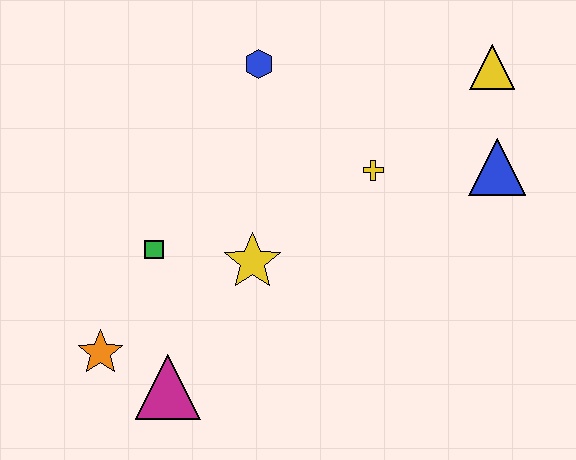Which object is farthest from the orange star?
The yellow triangle is farthest from the orange star.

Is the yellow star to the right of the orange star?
Yes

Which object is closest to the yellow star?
The green square is closest to the yellow star.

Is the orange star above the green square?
No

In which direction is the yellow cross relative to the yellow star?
The yellow cross is to the right of the yellow star.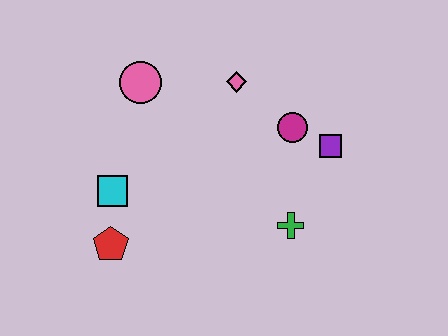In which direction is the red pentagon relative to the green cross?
The red pentagon is to the left of the green cross.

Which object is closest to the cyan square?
The red pentagon is closest to the cyan square.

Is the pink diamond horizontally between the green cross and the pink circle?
Yes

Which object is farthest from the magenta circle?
The red pentagon is farthest from the magenta circle.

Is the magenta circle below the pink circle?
Yes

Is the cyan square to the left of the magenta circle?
Yes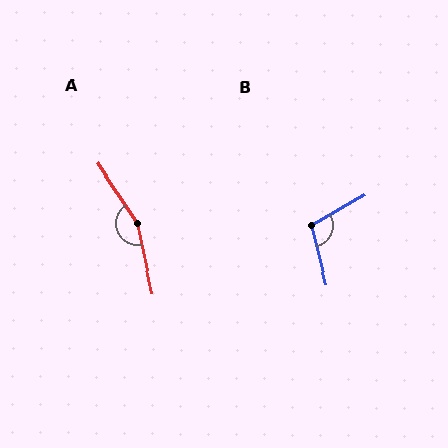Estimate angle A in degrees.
Approximately 159 degrees.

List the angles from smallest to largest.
B (105°), A (159°).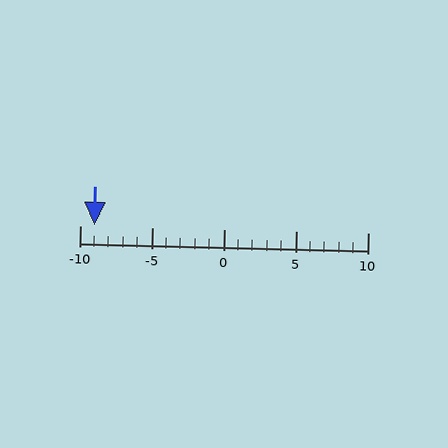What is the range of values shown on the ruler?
The ruler shows values from -10 to 10.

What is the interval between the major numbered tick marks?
The major tick marks are spaced 5 units apart.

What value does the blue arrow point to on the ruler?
The blue arrow points to approximately -9.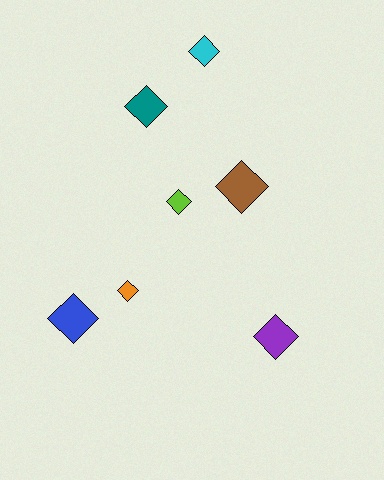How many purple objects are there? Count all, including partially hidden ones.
There is 1 purple object.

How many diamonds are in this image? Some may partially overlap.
There are 7 diamonds.